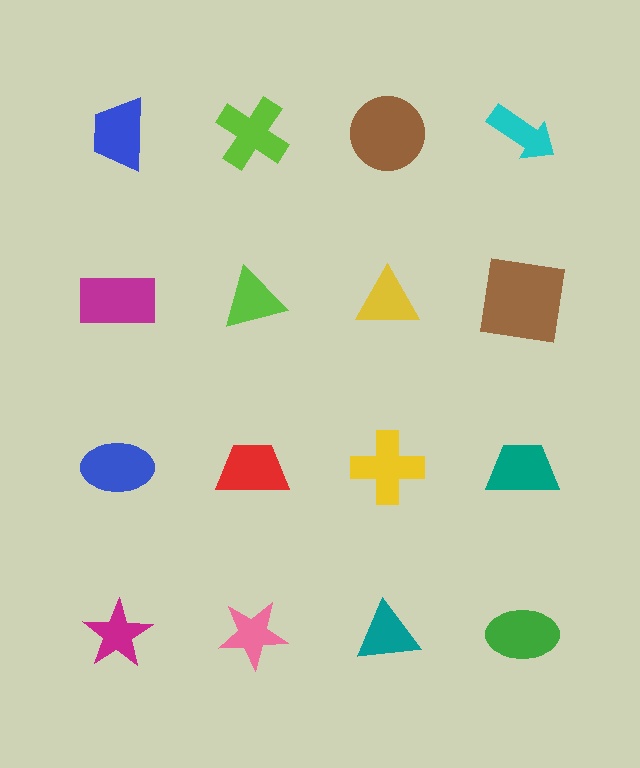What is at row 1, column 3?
A brown circle.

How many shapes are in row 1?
4 shapes.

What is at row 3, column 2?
A red trapezoid.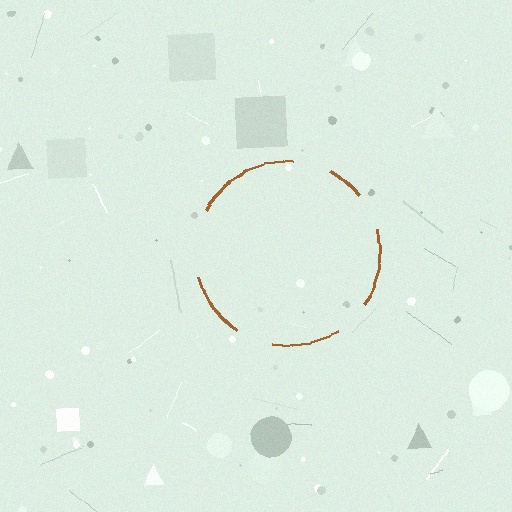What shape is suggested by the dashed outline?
The dashed outline suggests a circle.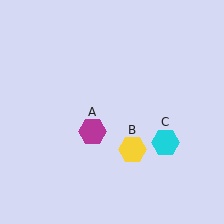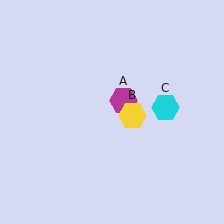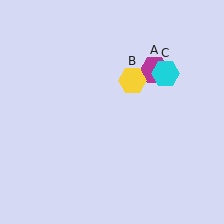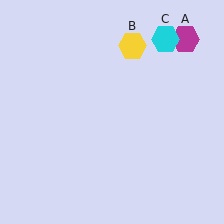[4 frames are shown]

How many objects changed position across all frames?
3 objects changed position: magenta hexagon (object A), yellow hexagon (object B), cyan hexagon (object C).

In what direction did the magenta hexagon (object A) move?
The magenta hexagon (object A) moved up and to the right.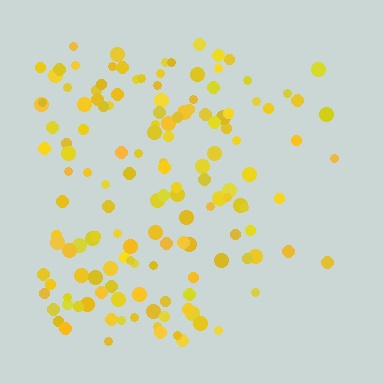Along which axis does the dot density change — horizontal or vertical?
Horizontal.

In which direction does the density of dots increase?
From right to left, with the left side densest.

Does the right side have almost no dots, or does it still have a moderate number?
Still a moderate number, just noticeably fewer than the left.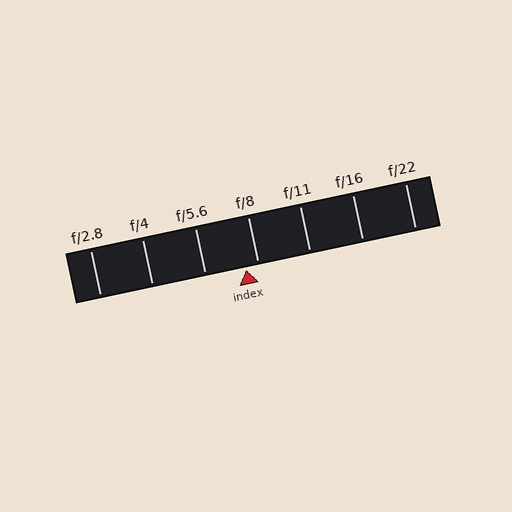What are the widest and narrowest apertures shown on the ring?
The widest aperture shown is f/2.8 and the narrowest is f/22.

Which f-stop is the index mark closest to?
The index mark is closest to f/8.